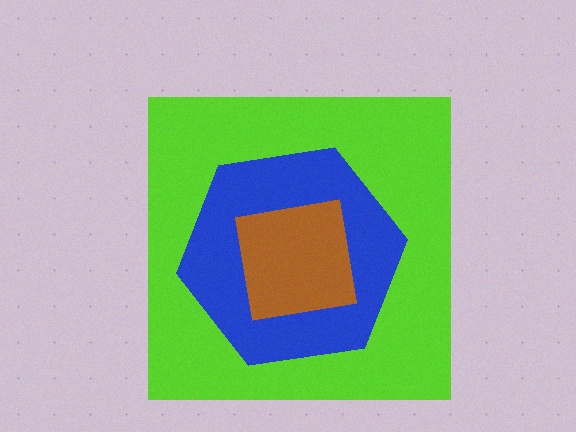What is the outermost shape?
The lime square.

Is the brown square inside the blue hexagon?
Yes.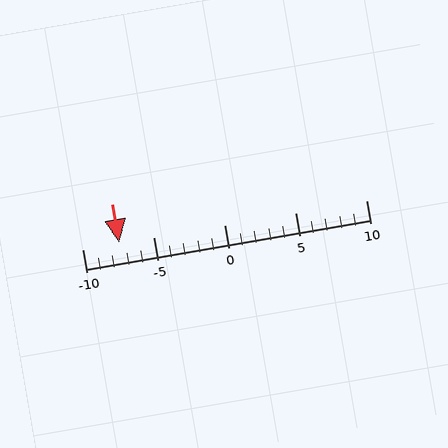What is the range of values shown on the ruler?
The ruler shows values from -10 to 10.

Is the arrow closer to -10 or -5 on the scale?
The arrow is closer to -5.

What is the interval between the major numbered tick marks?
The major tick marks are spaced 5 units apart.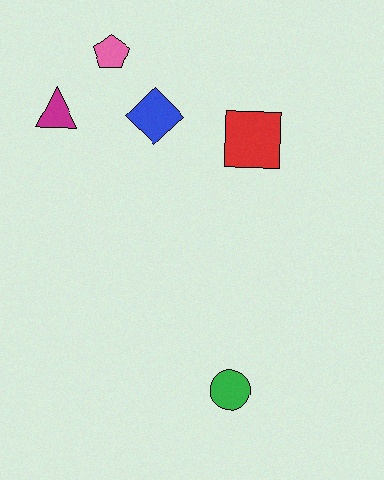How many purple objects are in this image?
There are no purple objects.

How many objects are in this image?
There are 5 objects.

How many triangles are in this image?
There is 1 triangle.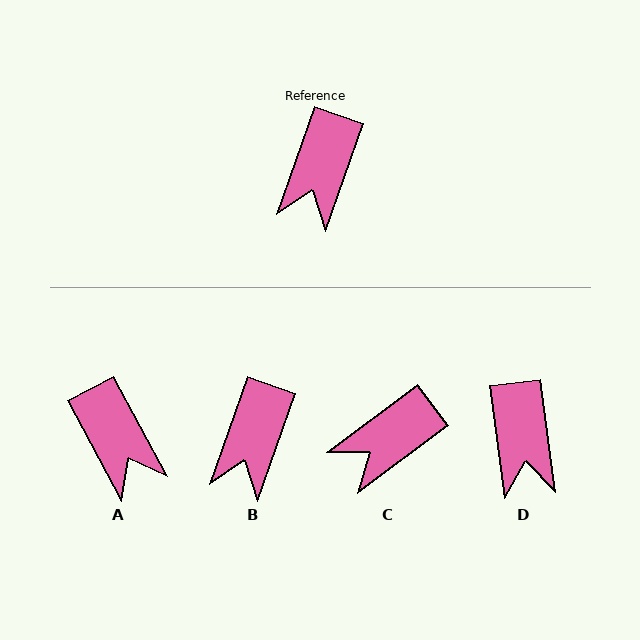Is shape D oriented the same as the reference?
No, it is off by about 27 degrees.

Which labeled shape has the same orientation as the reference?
B.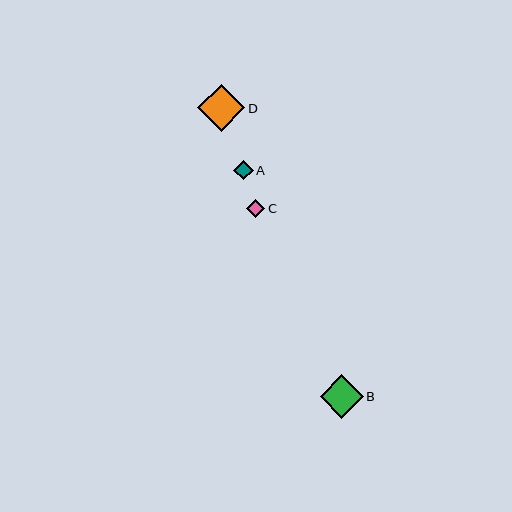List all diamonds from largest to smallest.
From largest to smallest: D, B, A, C.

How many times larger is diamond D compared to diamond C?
Diamond D is approximately 2.6 times the size of diamond C.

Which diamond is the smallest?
Diamond C is the smallest with a size of approximately 18 pixels.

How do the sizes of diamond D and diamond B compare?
Diamond D and diamond B are approximately the same size.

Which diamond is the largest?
Diamond D is the largest with a size of approximately 47 pixels.